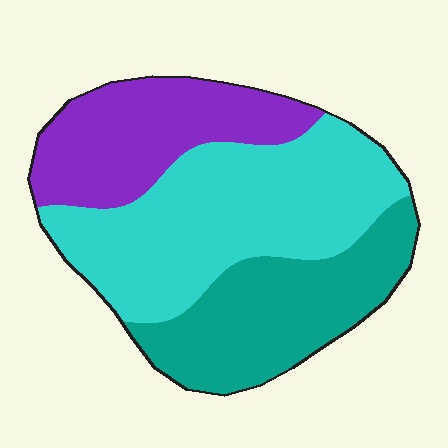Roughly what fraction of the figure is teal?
Teal takes up between a quarter and a half of the figure.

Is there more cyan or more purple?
Cyan.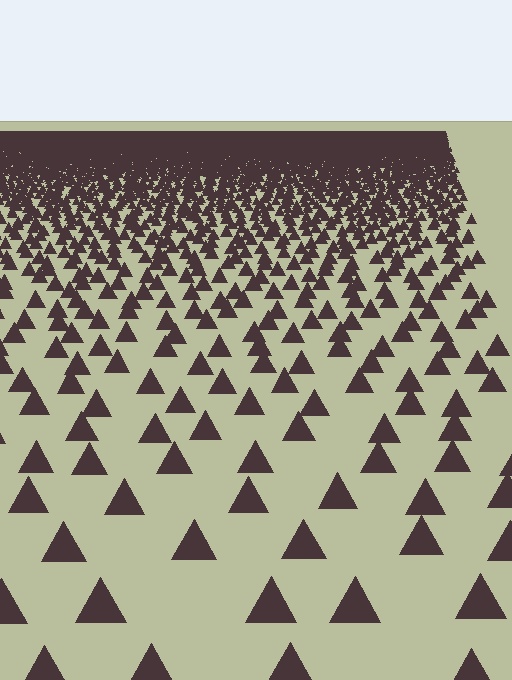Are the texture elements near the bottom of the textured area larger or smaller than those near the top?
Larger. Near the bottom, elements are closer to the viewer and appear at a bigger on-screen size.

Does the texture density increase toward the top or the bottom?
Density increases toward the top.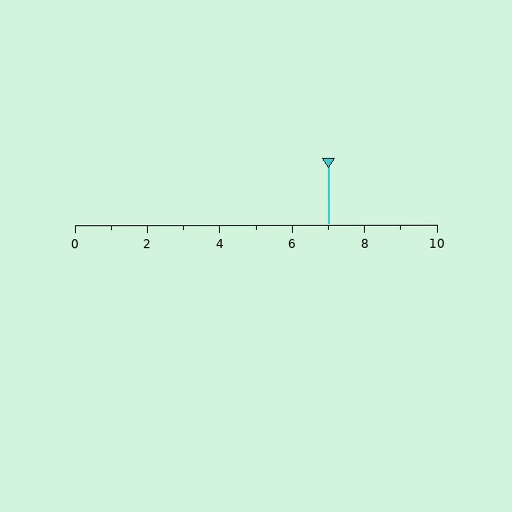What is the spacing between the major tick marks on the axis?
The major ticks are spaced 2 apart.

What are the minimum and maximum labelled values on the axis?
The axis runs from 0 to 10.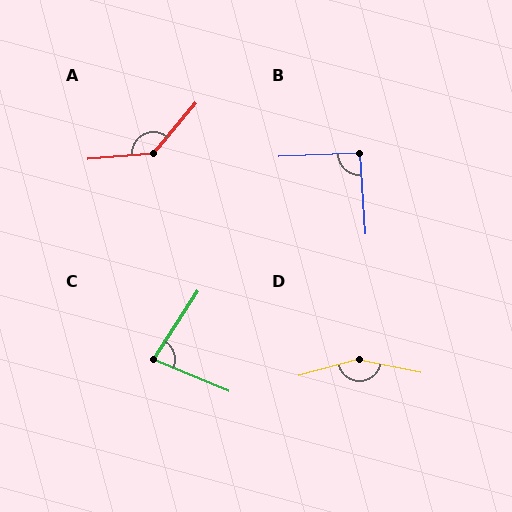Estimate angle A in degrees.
Approximately 134 degrees.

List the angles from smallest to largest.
C (79°), B (91°), A (134°), D (153°).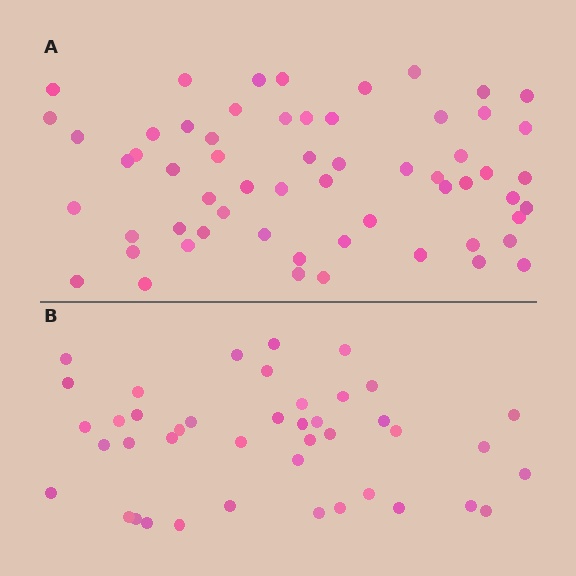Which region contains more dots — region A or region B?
Region A (the top region) has more dots.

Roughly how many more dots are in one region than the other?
Region A has approximately 20 more dots than region B.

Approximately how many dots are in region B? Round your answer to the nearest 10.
About 40 dots. (The exact count is 42, which rounds to 40.)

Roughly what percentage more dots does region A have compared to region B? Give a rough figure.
About 45% more.